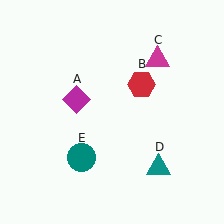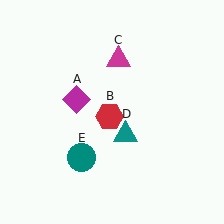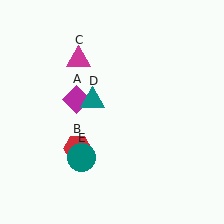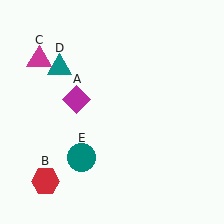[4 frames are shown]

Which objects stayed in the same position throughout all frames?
Magenta diamond (object A) and teal circle (object E) remained stationary.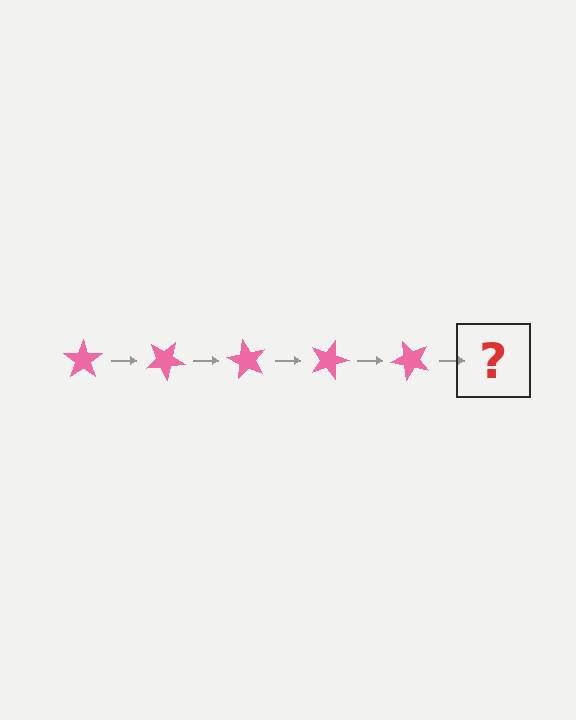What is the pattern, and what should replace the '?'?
The pattern is that the star rotates 30 degrees each step. The '?' should be a pink star rotated 150 degrees.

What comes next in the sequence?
The next element should be a pink star rotated 150 degrees.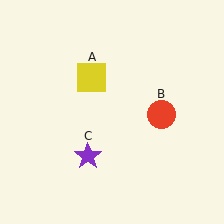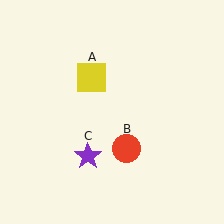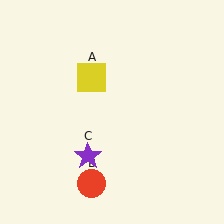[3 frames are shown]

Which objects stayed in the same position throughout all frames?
Yellow square (object A) and purple star (object C) remained stationary.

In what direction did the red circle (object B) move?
The red circle (object B) moved down and to the left.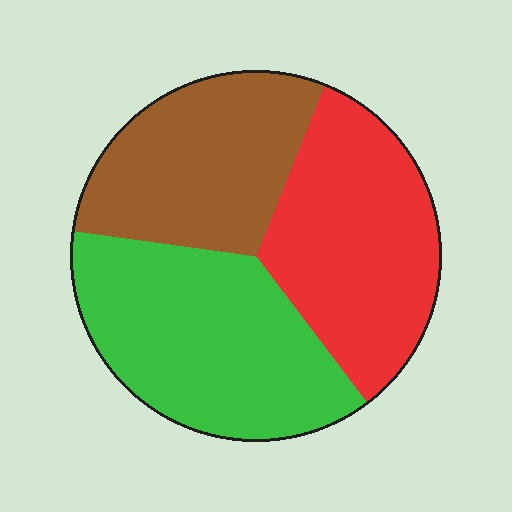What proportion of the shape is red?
Red takes up about one third (1/3) of the shape.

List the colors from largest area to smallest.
From largest to smallest: green, red, brown.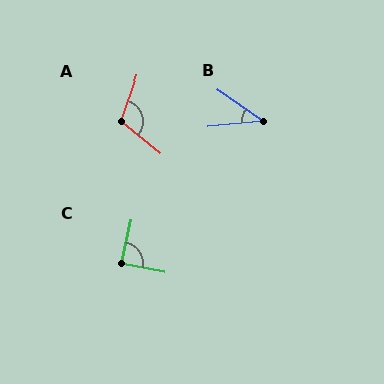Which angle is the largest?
A, at approximately 110 degrees.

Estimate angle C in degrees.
Approximately 89 degrees.